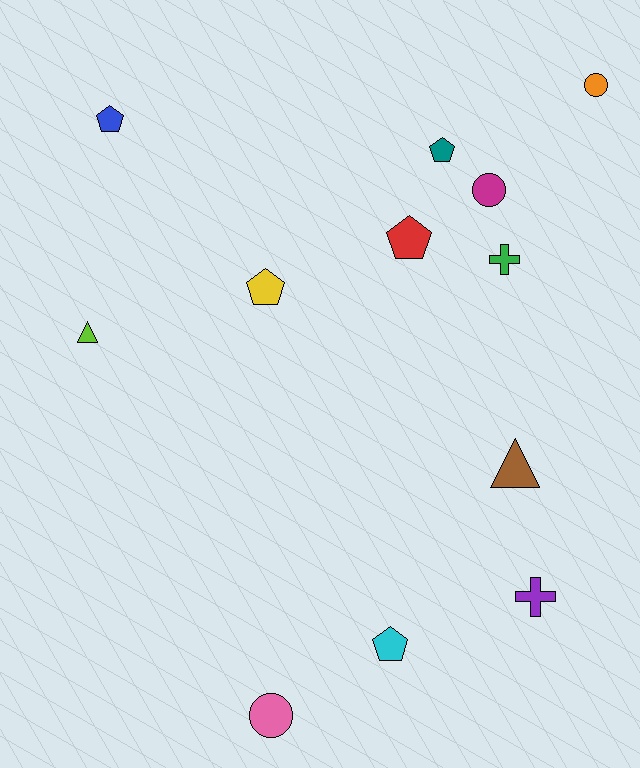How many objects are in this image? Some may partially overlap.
There are 12 objects.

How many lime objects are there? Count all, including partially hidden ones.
There is 1 lime object.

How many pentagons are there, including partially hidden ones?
There are 5 pentagons.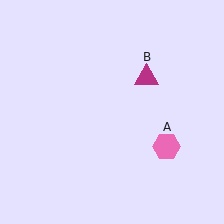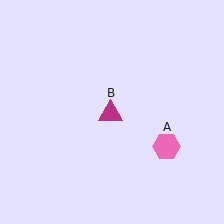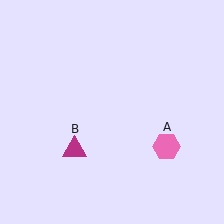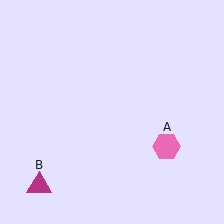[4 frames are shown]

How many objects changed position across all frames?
1 object changed position: magenta triangle (object B).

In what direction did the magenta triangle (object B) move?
The magenta triangle (object B) moved down and to the left.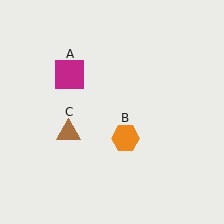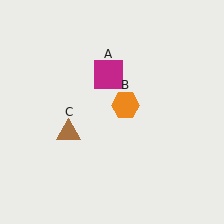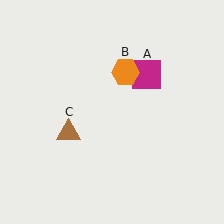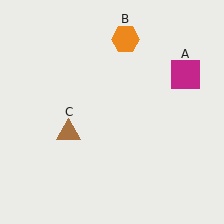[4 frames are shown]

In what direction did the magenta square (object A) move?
The magenta square (object A) moved right.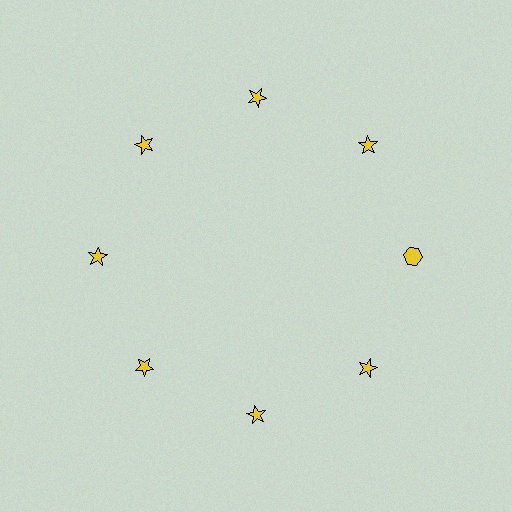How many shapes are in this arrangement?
There are 8 shapes arranged in a ring pattern.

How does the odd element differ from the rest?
It has a different shape: hexagon instead of star.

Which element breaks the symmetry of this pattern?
The yellow hexagon at roughly the 3 o'clock position breaks the symmetry. All other shapes are yellow stars.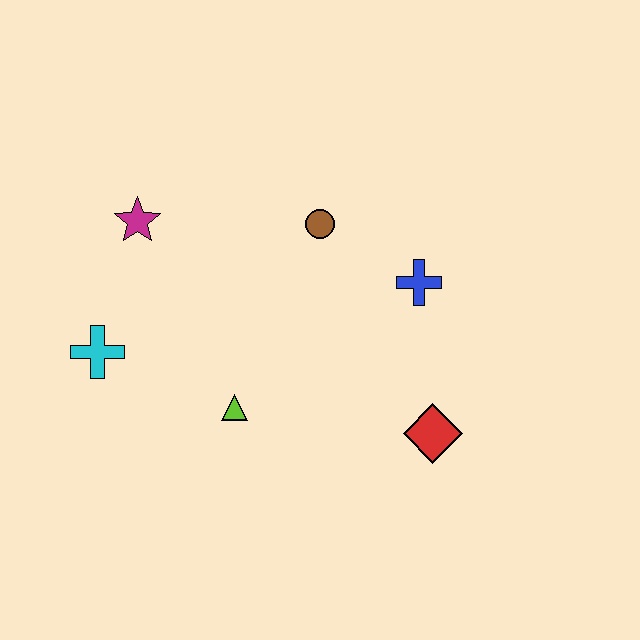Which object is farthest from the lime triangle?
The blue cross is farthest from the lime triangle.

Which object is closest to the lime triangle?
The cyan cross is closest to the lime triangle.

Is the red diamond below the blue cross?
Yes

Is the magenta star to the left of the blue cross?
Yes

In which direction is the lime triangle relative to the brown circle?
The lime triangle is below the brown circle.